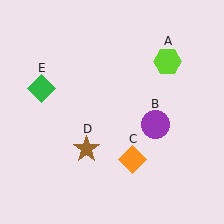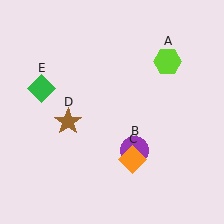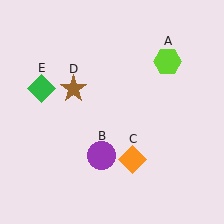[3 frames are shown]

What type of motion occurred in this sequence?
The purple circle (object B), brown star (object D) rotated clockwise around the center of the scene.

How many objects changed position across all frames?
2 objects changed position: purple circle (object B), brown star (object D).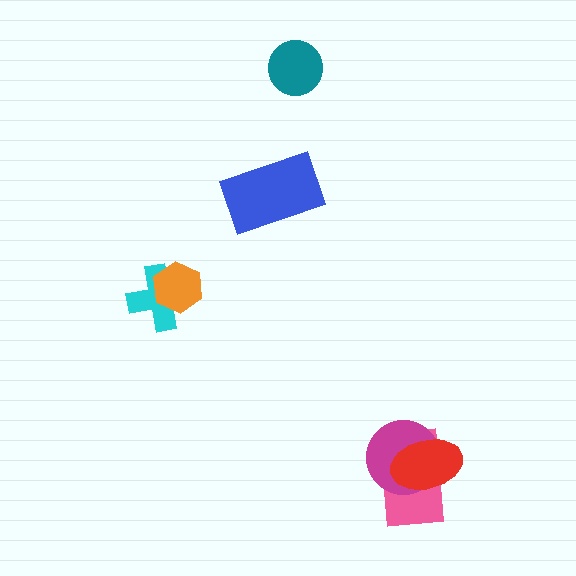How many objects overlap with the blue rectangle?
0 objects overlap with the blue rectangle.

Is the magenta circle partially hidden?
Yes, it is partially covered by another shape.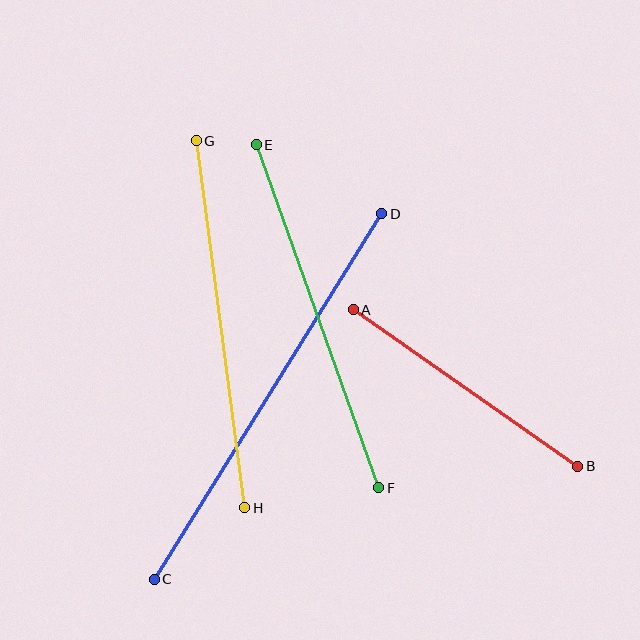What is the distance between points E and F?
The distance is approximately 364 pixels.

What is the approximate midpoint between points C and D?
The midpoint is at approximately (268, 396) pixels.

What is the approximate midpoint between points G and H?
The midpoint is at approximately (221, 324) pixels.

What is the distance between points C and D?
The distance is approximately 431 pixels.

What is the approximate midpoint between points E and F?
The midpoint is at approximately (317, 316) pixels.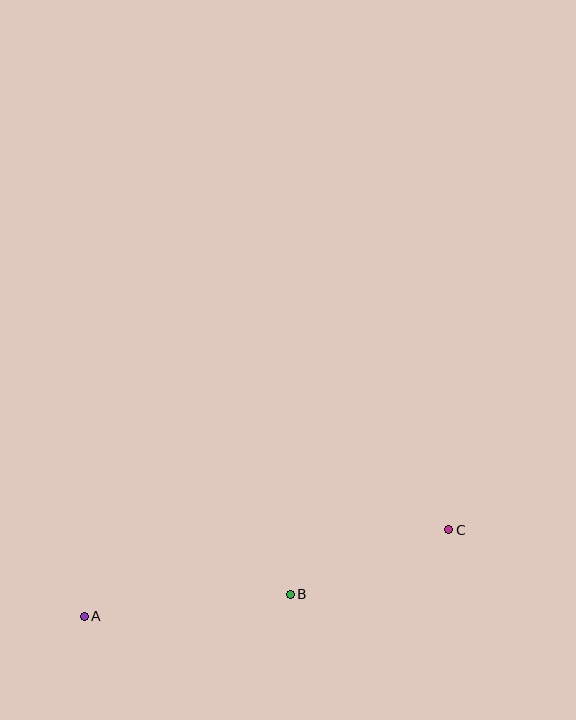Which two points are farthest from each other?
Points A and C are farthest from each other.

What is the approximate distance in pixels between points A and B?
The distance between A and B is approximately 207 pixels.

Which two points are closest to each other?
Points B and C are closest to each other.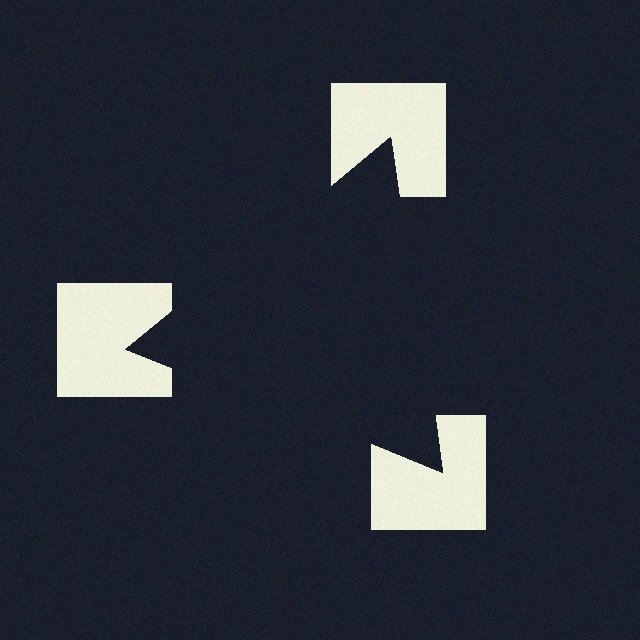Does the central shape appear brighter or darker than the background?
It typically appears slightly darker than the background, even though no actual brightness change is drawn.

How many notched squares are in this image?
There are 3 — one at each vertex of the illusory triangle.